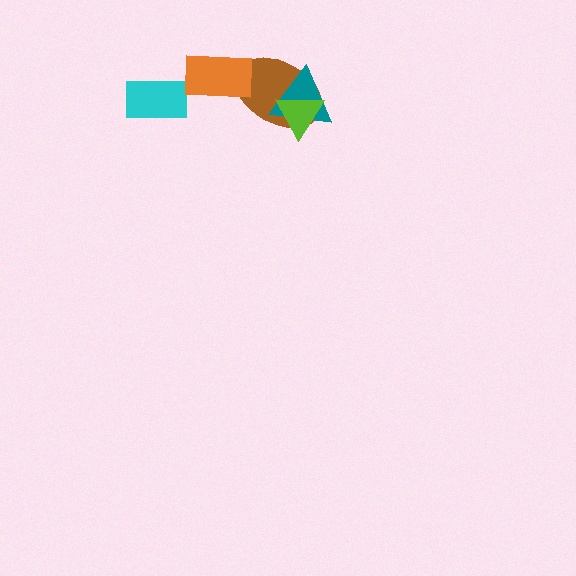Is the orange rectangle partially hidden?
No, no other shape covers it.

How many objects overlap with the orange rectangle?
1 object overlaps with the orange rectangle.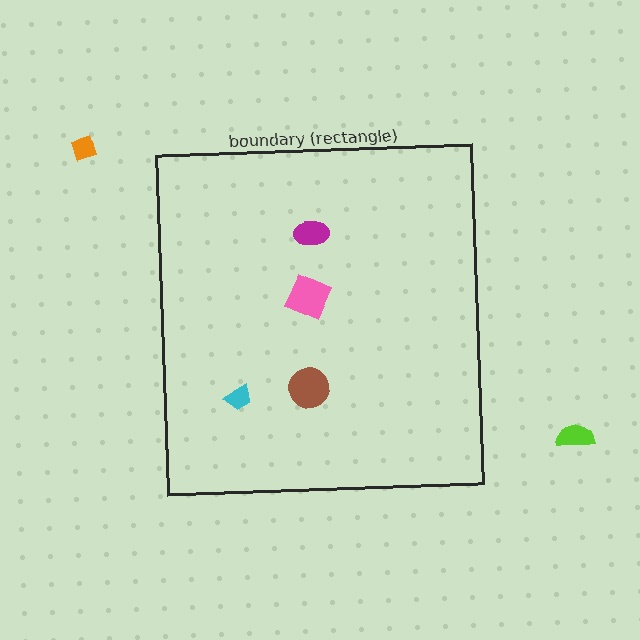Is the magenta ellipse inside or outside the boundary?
Inside.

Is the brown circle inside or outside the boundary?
Inside.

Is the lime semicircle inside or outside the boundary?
Outside.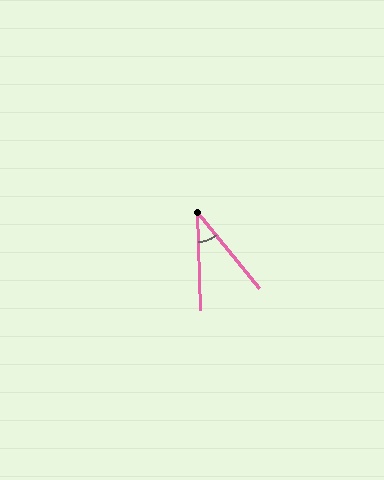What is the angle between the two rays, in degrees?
Approximately 38 degrees.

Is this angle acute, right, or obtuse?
It is acute.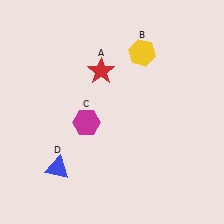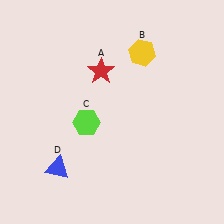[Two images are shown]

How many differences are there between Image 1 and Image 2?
There is 1 difference between the two images.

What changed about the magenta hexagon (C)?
In Image 1, C is magenta. In Image 2, it changed to lime.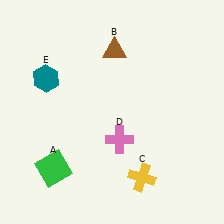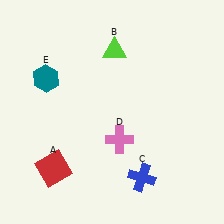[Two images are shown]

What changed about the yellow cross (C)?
In Image 1, C is yellow. In Image 2, it changed to blue.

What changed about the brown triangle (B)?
In Image 1, B is brown. In Image 2, it changed to lime.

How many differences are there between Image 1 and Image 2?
There are 3 differences between the two images.